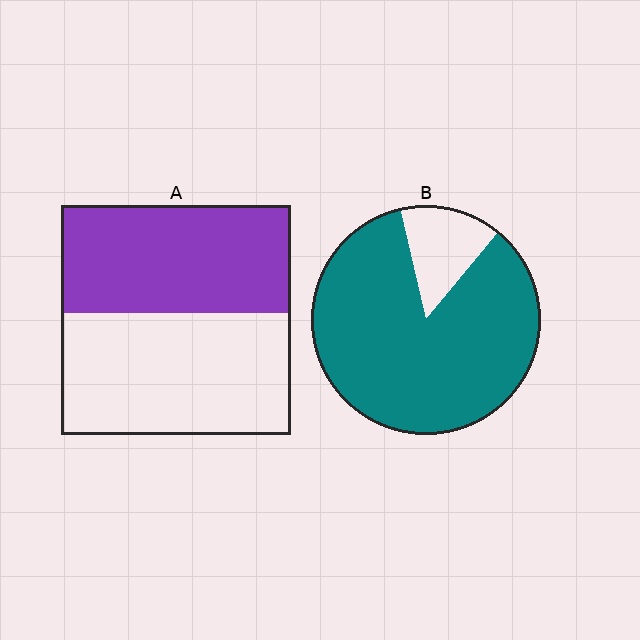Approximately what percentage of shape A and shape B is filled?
A is approximately 45% and B is approximately 85%.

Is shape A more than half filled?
Roughly half.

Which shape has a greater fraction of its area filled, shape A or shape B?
Shape B.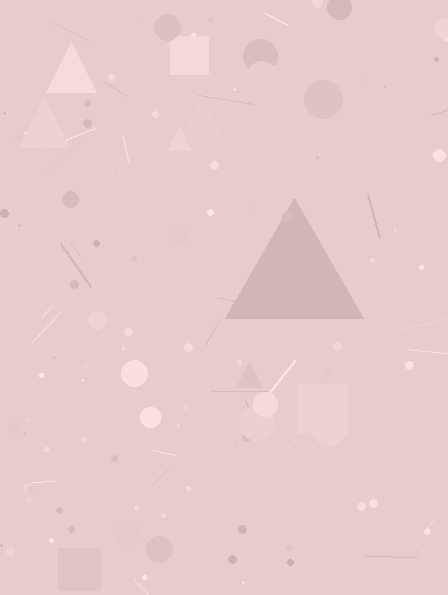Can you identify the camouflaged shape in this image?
The camouflaged shape is a triangle.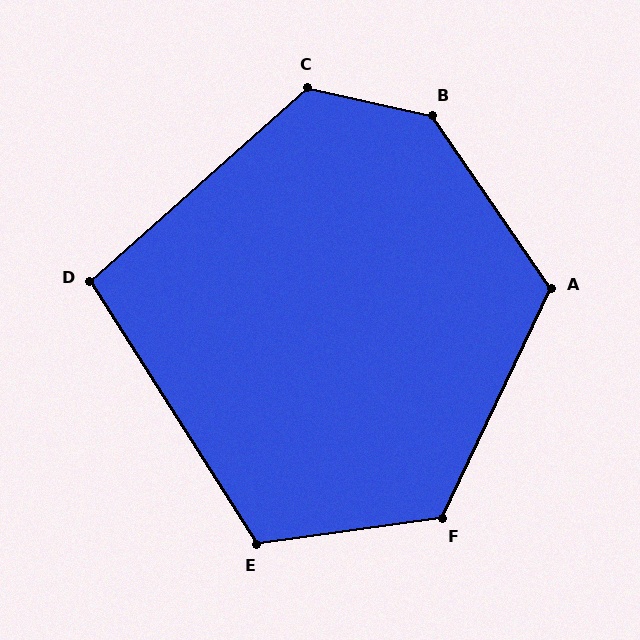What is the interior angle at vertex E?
Approximately 114 degrees (obtuse).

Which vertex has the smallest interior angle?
D, at approximately 99 degrees.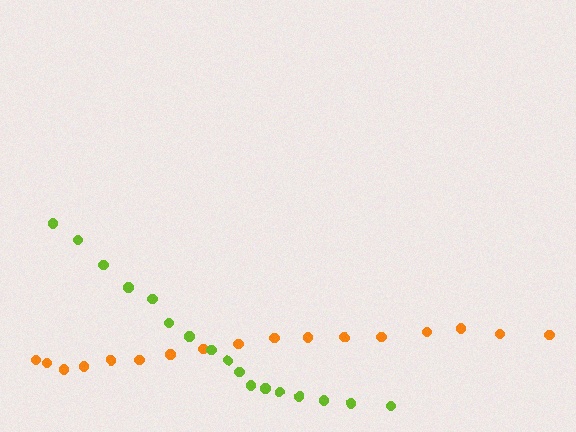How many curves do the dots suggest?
There are 2 distinct paths.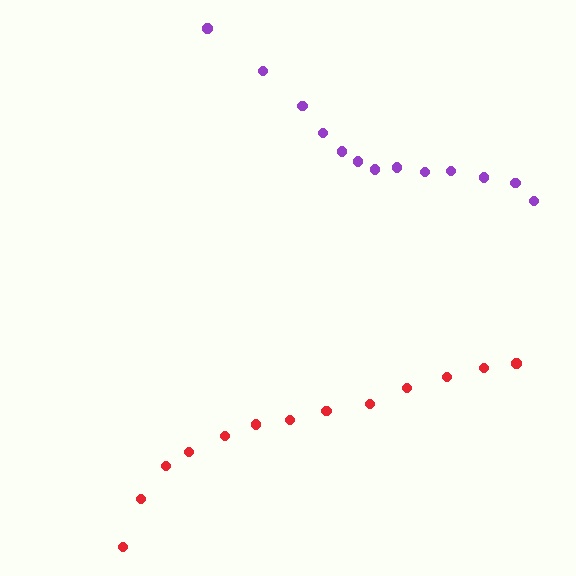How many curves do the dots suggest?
There are 2 distinct paths.